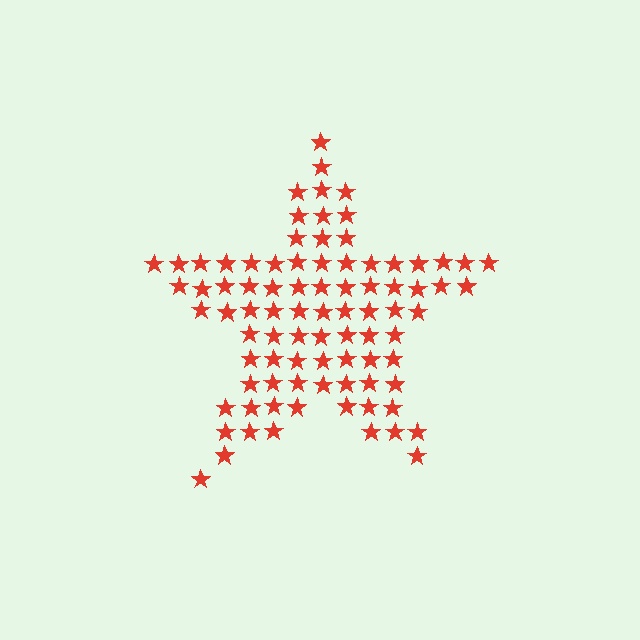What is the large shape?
The large shape is a star.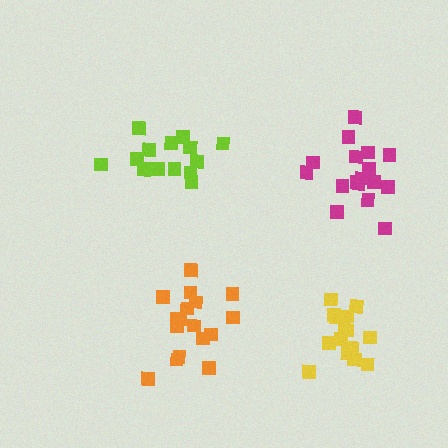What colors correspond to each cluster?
The clusters are colored: orange, magenta, yellow, lime.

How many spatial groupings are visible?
There are 4 spatial groupings.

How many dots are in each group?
Group 1: 17 dots, Group 2: 17 dots, Group 3: 16 dots, Group 4: 15 dots (65 total).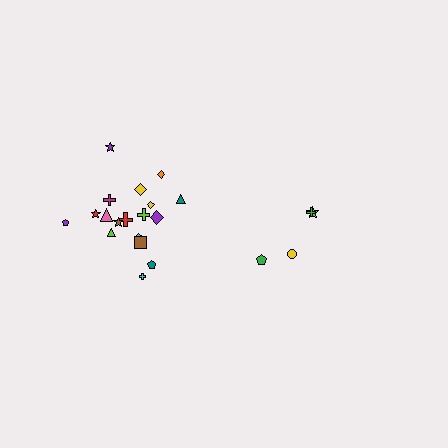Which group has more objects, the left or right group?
The left group.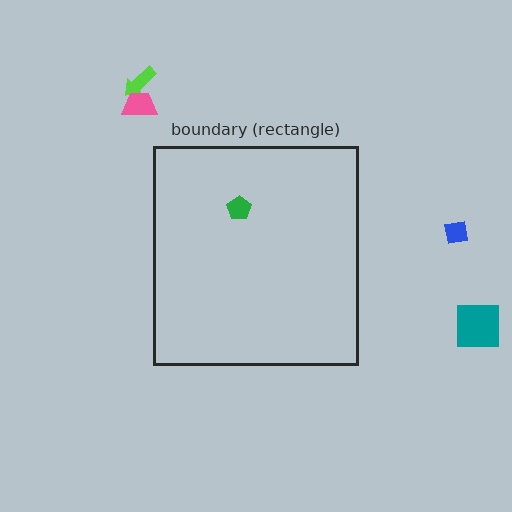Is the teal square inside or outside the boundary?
Outside.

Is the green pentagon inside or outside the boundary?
Inside.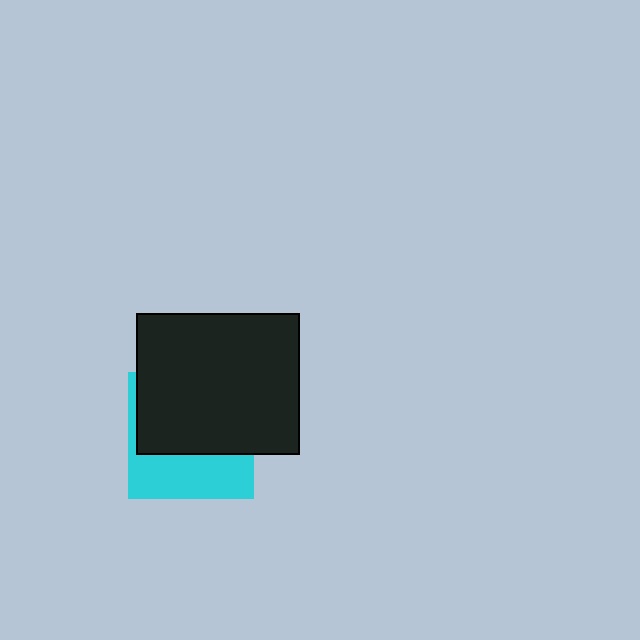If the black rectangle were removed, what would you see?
You would see the complete cyan square.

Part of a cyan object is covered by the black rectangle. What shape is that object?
It is a square.